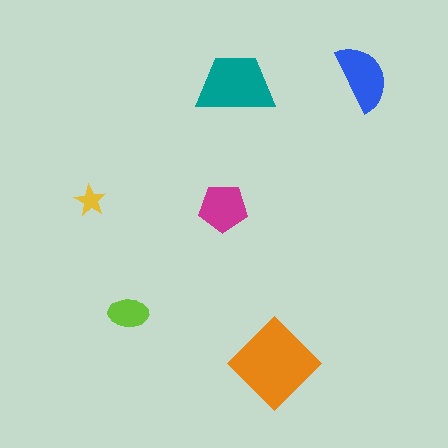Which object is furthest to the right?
The blue semicircle is rightmost.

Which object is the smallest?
The yellow star.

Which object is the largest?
The orange diamond.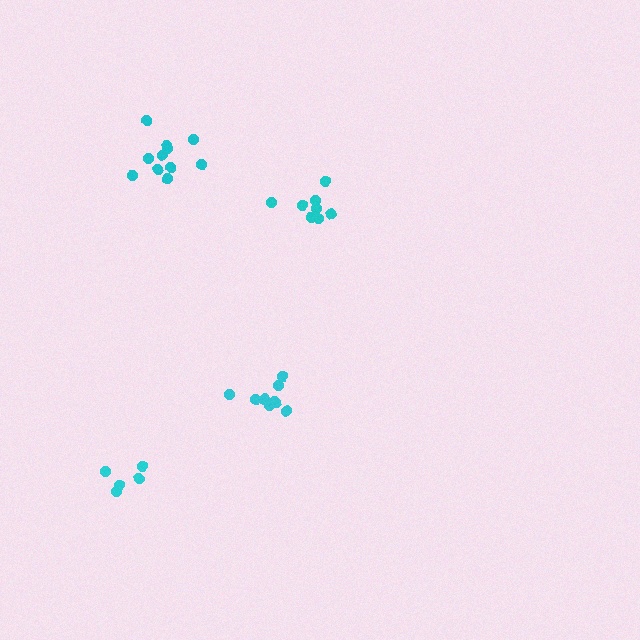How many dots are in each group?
Group 1: 11 dots, Group 2: 9 dots, Group 3: 8 dots, Group 4: 5 dots (33 total).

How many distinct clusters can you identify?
There are 4 distinct clusters.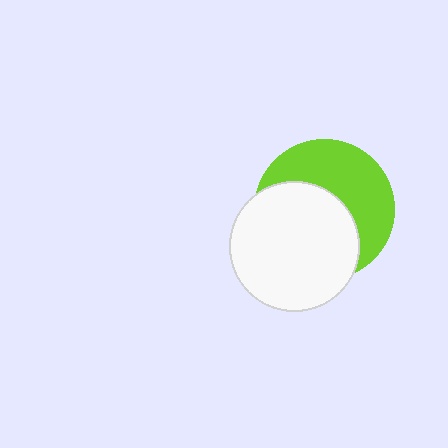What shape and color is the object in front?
The object in front is a white circle.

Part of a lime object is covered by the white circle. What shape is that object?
It is a circle.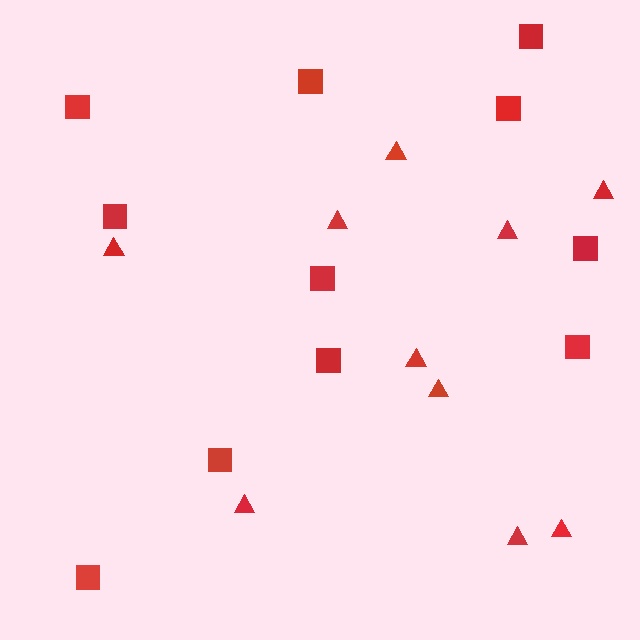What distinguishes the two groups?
There are 2 groups: one group of triangles (10) and one group of squares (11).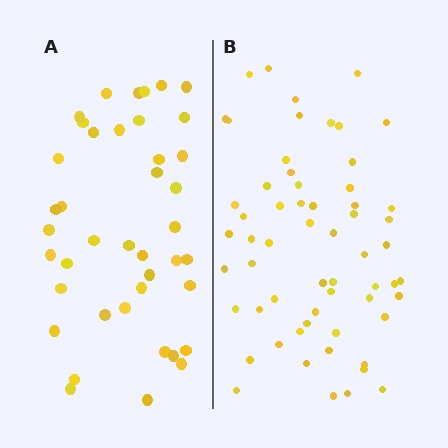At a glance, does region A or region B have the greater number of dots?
Region B (the right region) has more dots.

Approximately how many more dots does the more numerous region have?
Region B has approximately 20 more dots than region A.